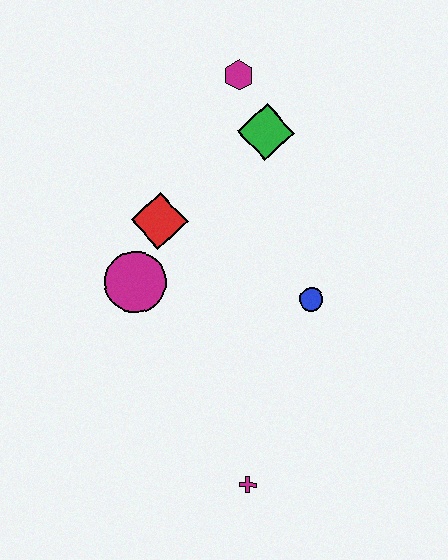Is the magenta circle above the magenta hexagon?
No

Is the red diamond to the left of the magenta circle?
No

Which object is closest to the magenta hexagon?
The green diamond is closest to the magenta hexagon.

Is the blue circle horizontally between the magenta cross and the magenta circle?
No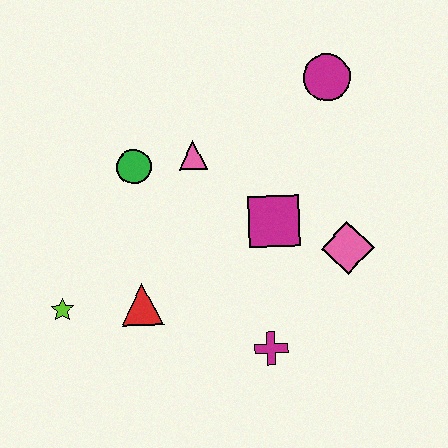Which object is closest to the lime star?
The red triangle is closest to the lime star.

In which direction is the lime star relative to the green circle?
The lime star is below the green circle.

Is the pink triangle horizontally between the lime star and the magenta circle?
Yes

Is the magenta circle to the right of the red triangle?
Yes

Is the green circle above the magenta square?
Yes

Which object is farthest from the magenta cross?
The magenta circle is farthest from the magenta cross.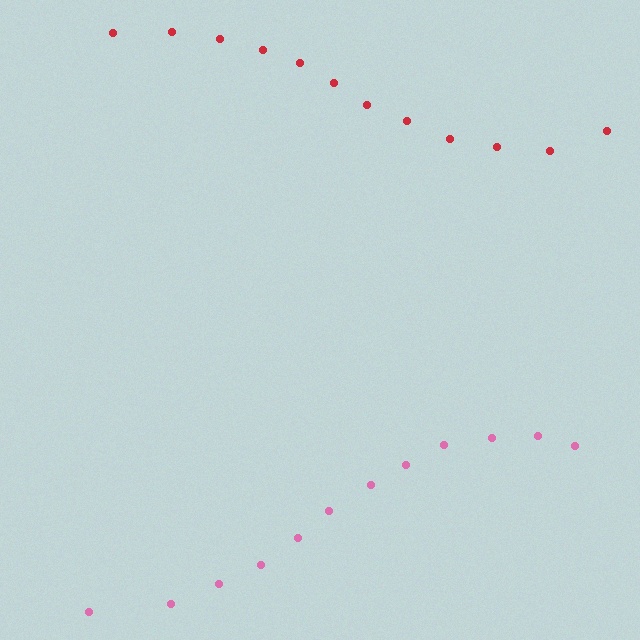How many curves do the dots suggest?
There are 2 distinct paths.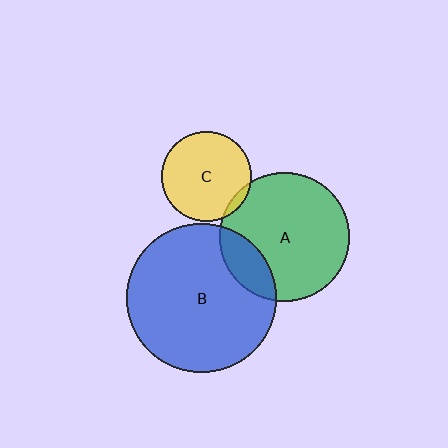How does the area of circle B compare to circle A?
Approximately 1.3 times.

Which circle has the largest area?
Circle B (blue).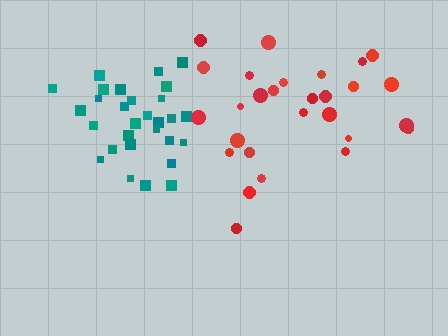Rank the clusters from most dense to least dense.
teal, red.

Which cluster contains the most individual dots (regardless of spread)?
Teal (29).